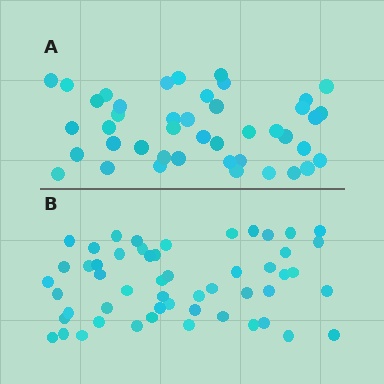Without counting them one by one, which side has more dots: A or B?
Region B (the bottom region) has more dots.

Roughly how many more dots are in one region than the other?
Region B has roughly 10 or so more dots than region A.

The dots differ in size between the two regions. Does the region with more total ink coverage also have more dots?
No. Region A has more total ink coverage because its dots are larger, but region B actually contains more individual dots. Total area can be misleading — the number of items is what matters here.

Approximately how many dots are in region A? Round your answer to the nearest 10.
About 40 dots. (The exact count is 43, which rounds to 40.)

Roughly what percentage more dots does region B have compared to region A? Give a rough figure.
About 25% more.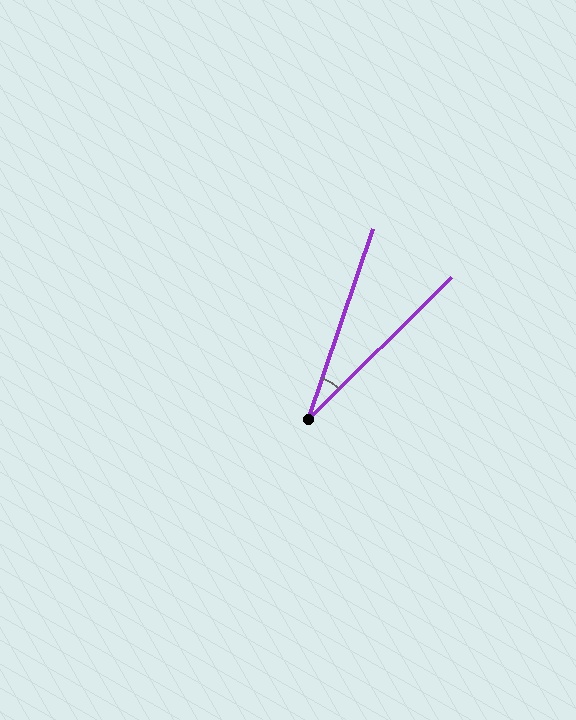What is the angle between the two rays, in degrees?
Approximately 26 degrees.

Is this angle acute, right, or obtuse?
It is acute.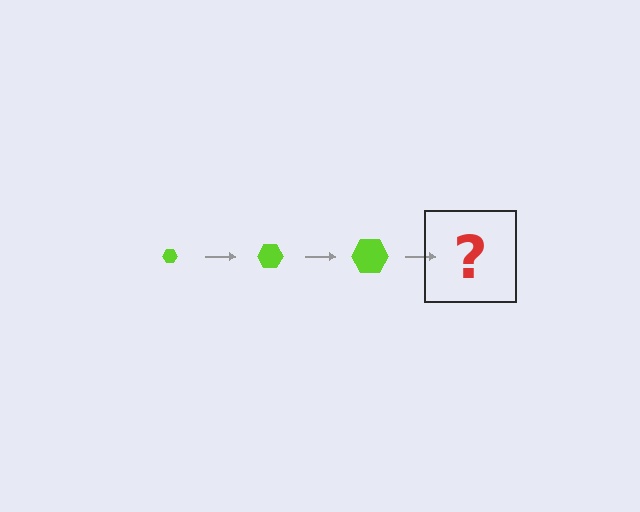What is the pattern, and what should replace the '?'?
The pattern is that the hexagon gets progressively larger each step. The '?' should be a lime hexagon, larger than the previous one.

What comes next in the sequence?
The next element should be a lime hexagon, larger than the previous one.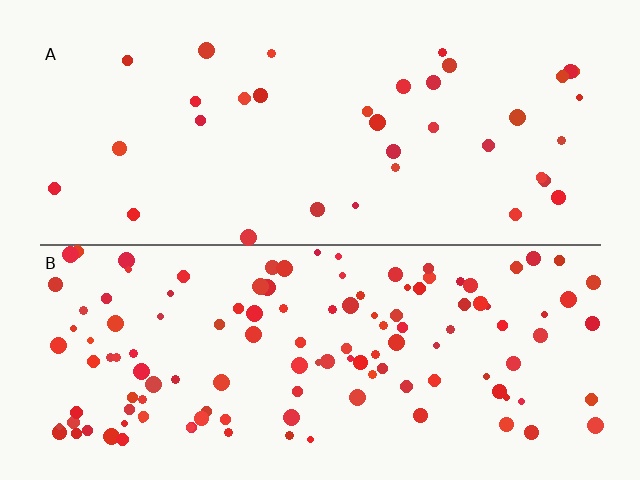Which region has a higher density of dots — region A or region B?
B (the bottom).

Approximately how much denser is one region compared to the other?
Approximately 3.5× — region B over region A.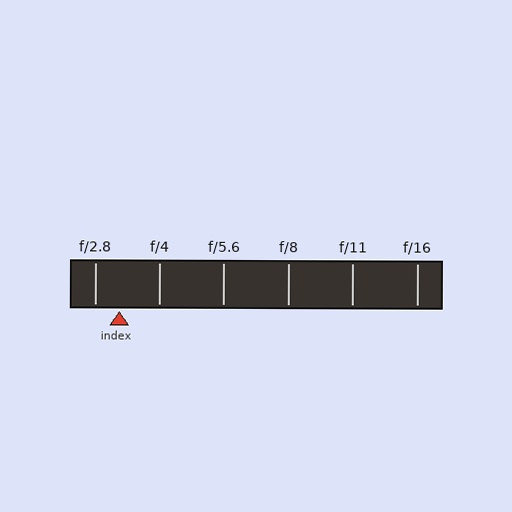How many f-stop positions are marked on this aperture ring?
There are 6 f-stop positions marked.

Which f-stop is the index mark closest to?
The index mark is closest to f/2.8.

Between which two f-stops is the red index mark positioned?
The index mark is between f/2.8 and f/4.